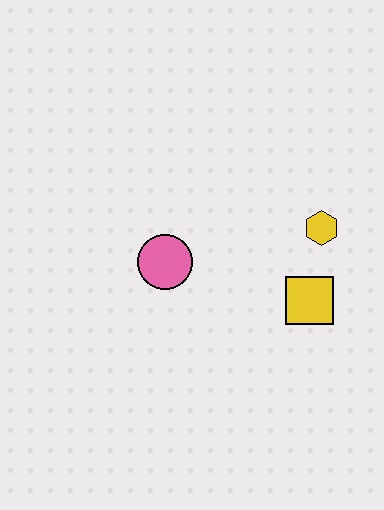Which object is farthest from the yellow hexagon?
The pink circle is farthest from the yellow hexagon.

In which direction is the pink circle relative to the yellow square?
The pink circle is to the left of the yellow square.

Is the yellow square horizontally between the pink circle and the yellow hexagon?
Yes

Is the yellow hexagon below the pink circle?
No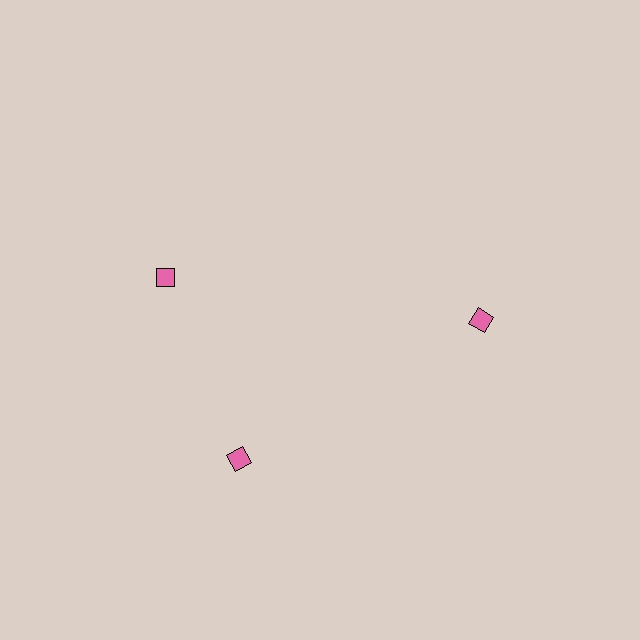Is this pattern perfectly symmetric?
No. The 3 pink diamonds are arranged in a ring, but one element near the 11 o'clock position is rotated out of alignment along the ring, breaking the 3-fold rotational symmetry.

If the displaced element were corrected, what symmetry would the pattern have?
It would have 3-fold rotational symmetry — the pattern would map onto itself every 120 degrees.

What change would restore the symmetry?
The symmetry would be restored by rotating it back into even spacing with its neighbors so that all 3 diamonds sit at equal angles and equal distance from the center.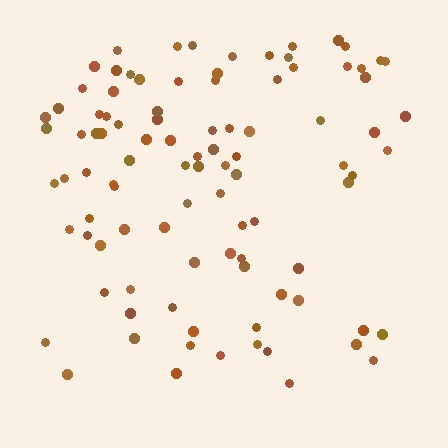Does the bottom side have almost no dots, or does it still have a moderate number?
Still a moderate number, just noticeably fewer than the top.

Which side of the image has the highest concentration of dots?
The top.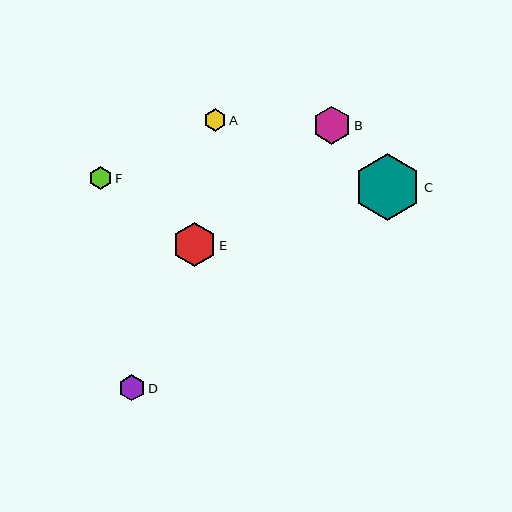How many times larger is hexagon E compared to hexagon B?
Hexagon E is approximately 1.2 times the size of hexagon B.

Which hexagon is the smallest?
Hexagon A is the smallest with a size of approximately 23 pixels.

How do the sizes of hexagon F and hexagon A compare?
Hexagon F and hexagon A are approximately the same size.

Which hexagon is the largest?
Hexagon C is the largest with a size of approximately 67 pixels.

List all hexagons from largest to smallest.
From largest to smallest: C, E, B, D, F, A.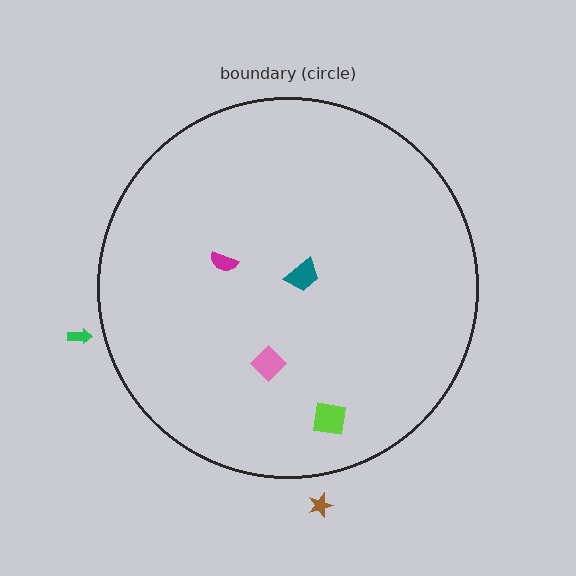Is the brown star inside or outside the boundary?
Outside.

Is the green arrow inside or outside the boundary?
Outside.